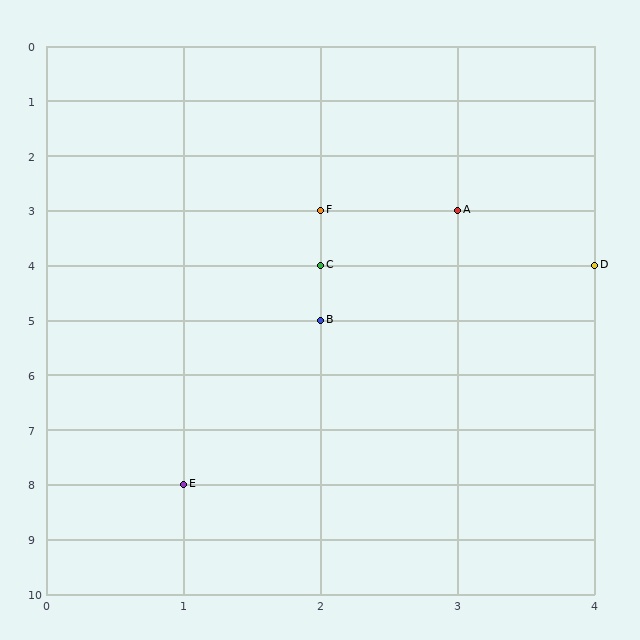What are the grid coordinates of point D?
Point D is at grid coordinates (4, 4).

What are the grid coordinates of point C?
Point C is at grid coordinates (2, 4).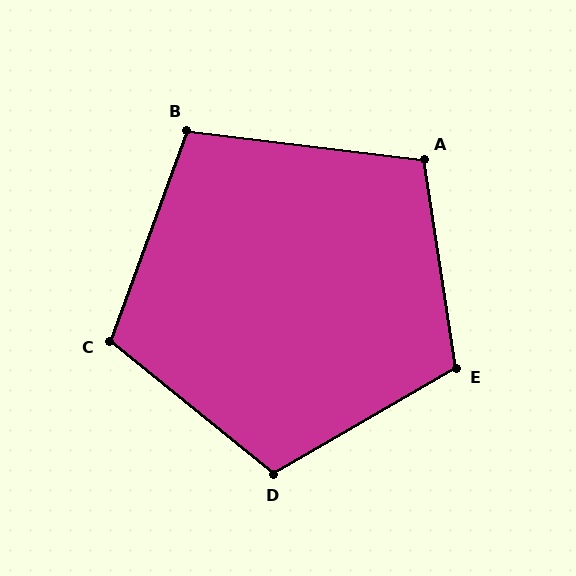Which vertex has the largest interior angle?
E, at approximately 111 degrees.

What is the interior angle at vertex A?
Approximately 106 degrees (obtuse).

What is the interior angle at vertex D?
Approximately 111 degrees (obtuse).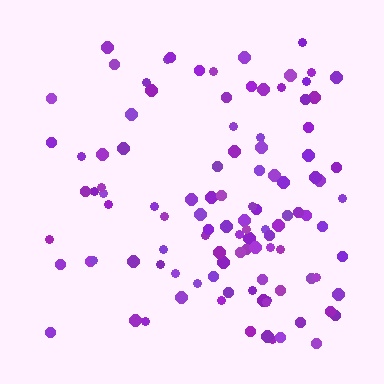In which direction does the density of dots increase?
From left to right, with the right side densest.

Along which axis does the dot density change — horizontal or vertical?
Horizontal.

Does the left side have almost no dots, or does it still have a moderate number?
Still a moderate number, just noticeably fewer than the right.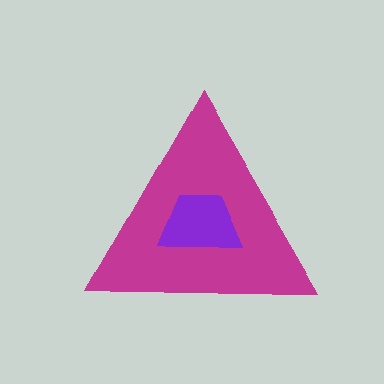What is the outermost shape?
The magenta triangle.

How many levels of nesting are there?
2.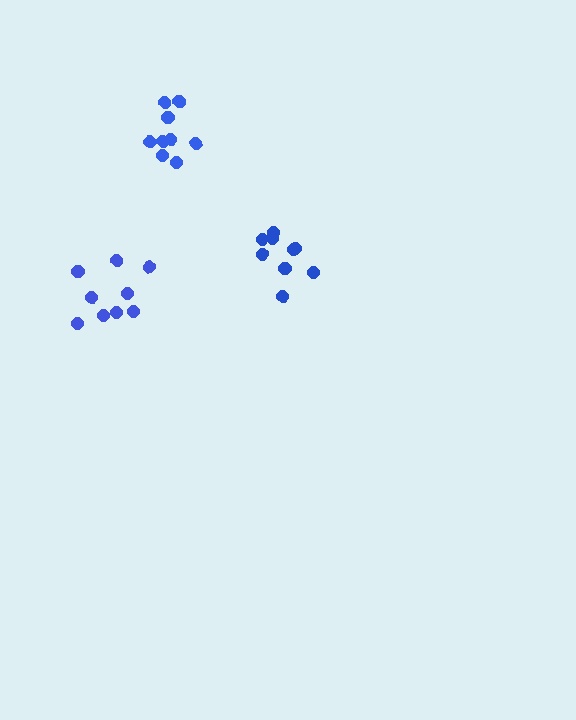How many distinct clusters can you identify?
There are 3 distinct clusters.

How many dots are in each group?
Group 1: 9 dots, Group 2: 10 dots, Group 3: 9 dots (28 total).